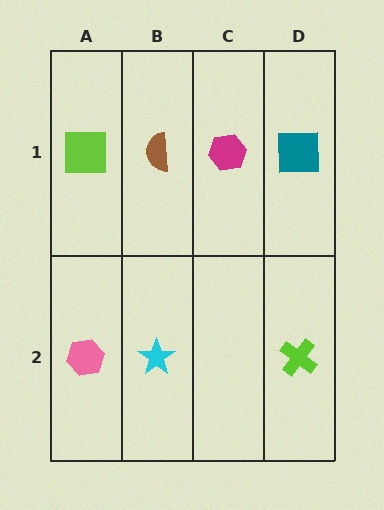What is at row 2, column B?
A cyan star.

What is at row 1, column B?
A brown semicircle.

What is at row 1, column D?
A teal square.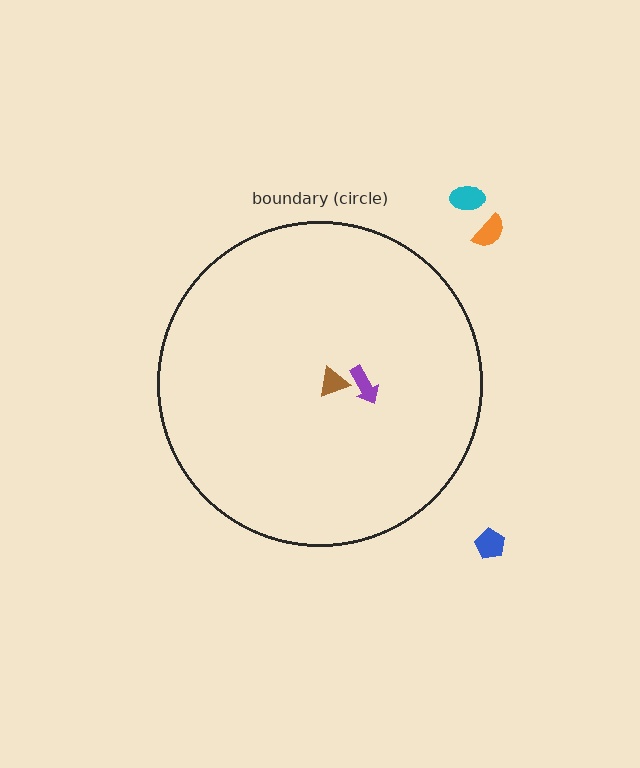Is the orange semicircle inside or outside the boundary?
Outside.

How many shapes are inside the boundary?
2 inside, 3 outside.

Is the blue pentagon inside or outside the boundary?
Outside.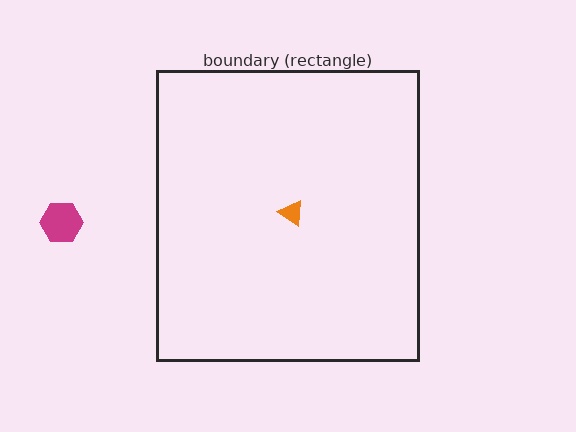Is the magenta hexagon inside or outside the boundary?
Outside.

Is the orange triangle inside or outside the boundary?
Inside.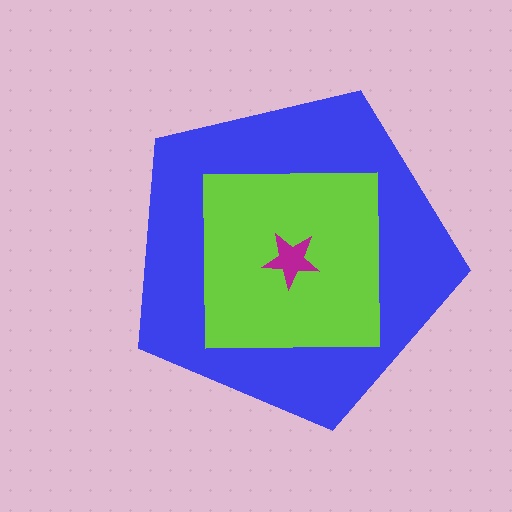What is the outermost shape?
The blue pentagon.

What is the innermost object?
The magenta star.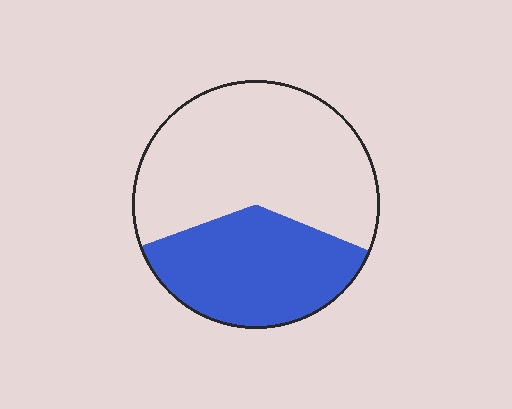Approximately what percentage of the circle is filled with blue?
Approximately 40%.